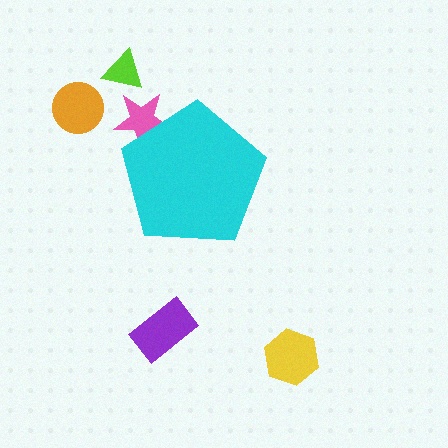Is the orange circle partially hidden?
No, the orange circle is fully visible.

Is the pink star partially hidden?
Yes, the pink star is partially hidden behind the cyan pentagon.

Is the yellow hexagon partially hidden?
No, the yellow hexagon is fully visible.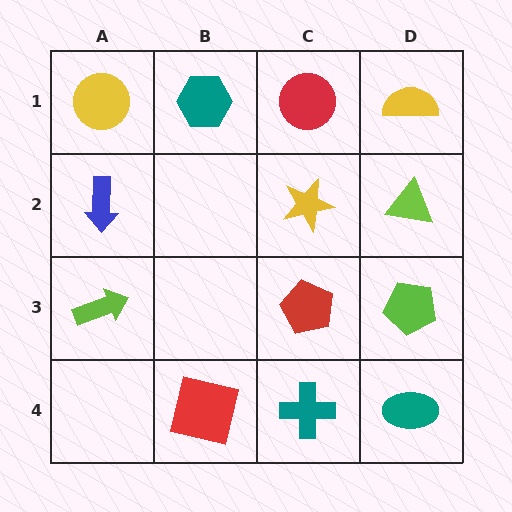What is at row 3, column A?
A lime arrow.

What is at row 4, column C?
A teal cross.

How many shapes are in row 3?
3 shapes.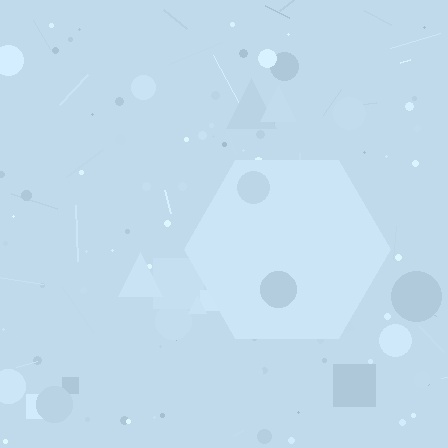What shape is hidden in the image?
A hexagon is hidden in the image.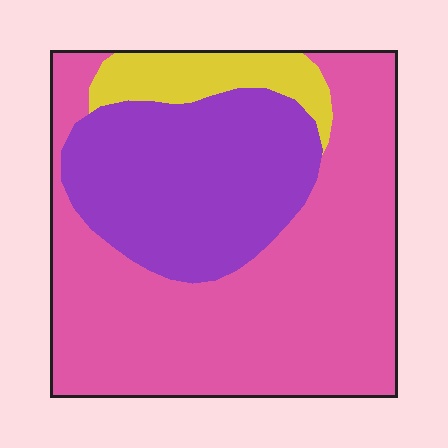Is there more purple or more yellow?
Purple.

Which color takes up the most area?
Pink, at roughly 60%.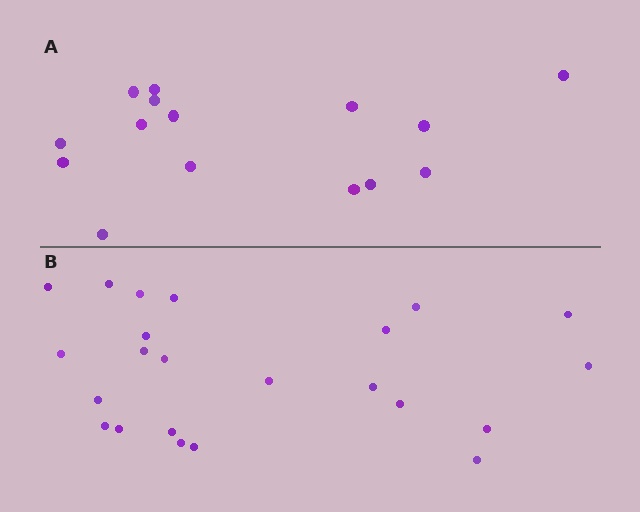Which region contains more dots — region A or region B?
Region B (the bottom region) has more dots.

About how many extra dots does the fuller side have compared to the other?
Region B has roughly 8 or so more dots than region A.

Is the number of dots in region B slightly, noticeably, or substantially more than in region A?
Region B has substantially more. The ratio is roughly 1.5 to 1.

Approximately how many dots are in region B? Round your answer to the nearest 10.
About 20 dots. (The exact count is 23, which rounds to 20.)